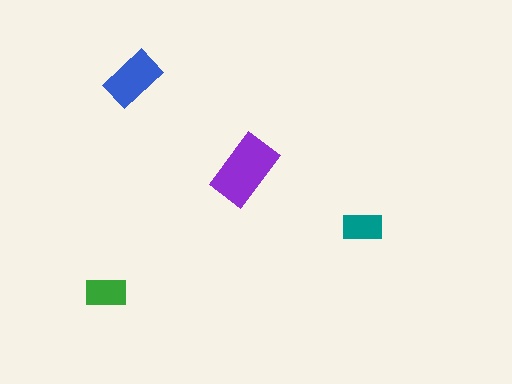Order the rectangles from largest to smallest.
the purple one, the blue one, the green one, the teal one.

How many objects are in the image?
There are 4 objects in the image.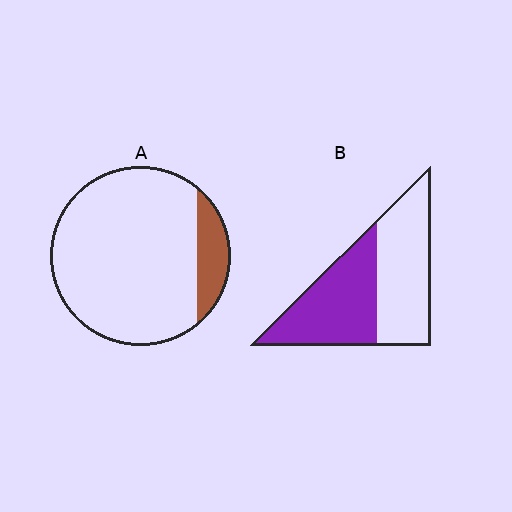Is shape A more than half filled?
No.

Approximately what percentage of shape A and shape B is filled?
A is approximately 15% and B is approximately 50%.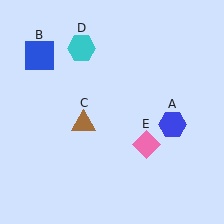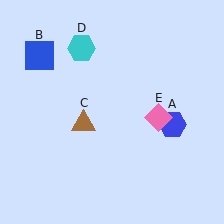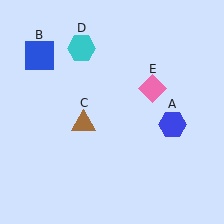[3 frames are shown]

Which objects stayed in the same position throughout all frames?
Blue hexagon (object A) and blue square (object B) and brown triangle (object C) and cyan hexagon (object D) remained stationary.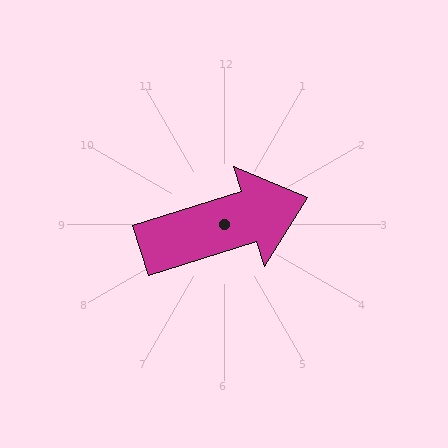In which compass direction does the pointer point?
East.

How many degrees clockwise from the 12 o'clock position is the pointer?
Approximately 72 degrees.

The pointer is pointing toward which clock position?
Roughly 2 o'clock.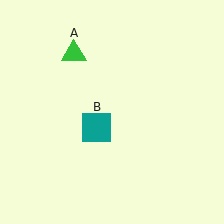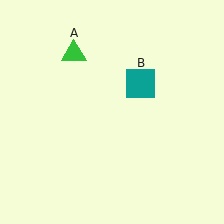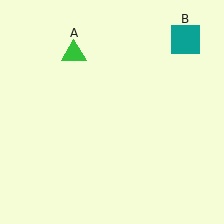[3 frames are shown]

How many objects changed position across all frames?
1 object changed position: teal square (object B).